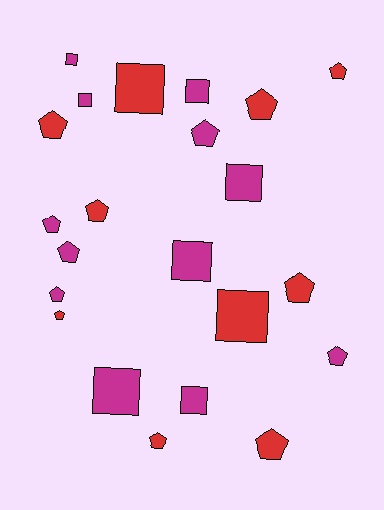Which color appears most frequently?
Magenta, with 12 objects.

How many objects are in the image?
There are 22 objects.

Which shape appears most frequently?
Pentagon, with 13 objects.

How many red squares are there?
There are 2 red squares.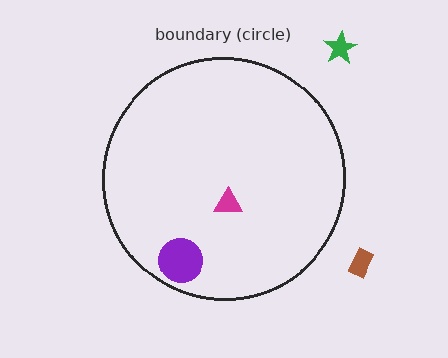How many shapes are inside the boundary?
2 inside, 2 outside.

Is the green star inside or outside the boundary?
Outside.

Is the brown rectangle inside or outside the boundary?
Outside.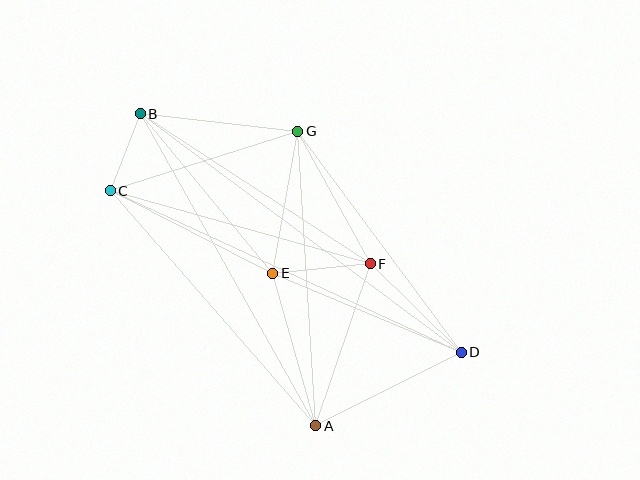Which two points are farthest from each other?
Points B and D are farthest from each other.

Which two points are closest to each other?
Points B and C are closest to each other.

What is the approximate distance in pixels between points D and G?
The distance between D and G is approximately 275 pixels.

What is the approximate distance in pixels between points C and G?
The distance between C and G is approximately 197 pixels.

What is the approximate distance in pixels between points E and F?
The distance between E and F is approximately 98 pixels.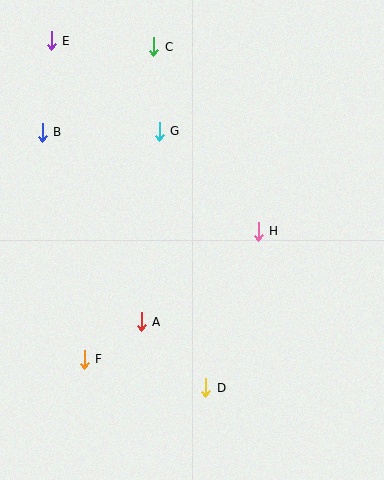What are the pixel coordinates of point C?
Point C is at (154, 47).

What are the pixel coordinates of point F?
Point F is at (84, 359).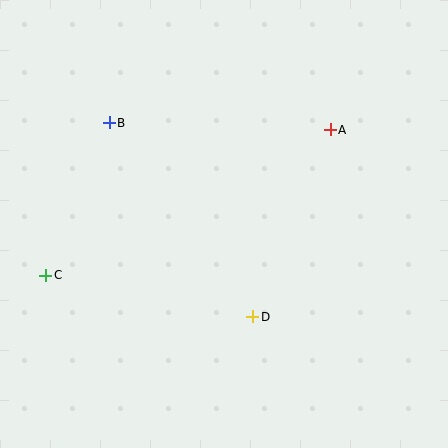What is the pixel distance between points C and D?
The distance between C and D is 211 pixels.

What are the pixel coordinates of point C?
Point C is at (46, 275).